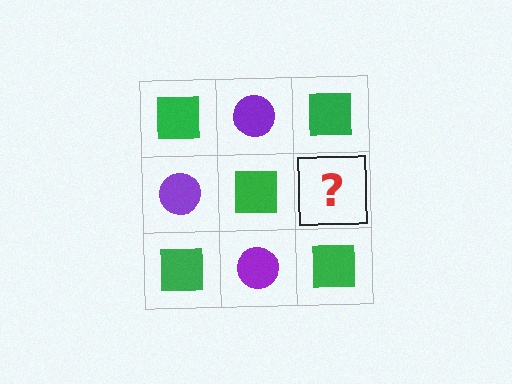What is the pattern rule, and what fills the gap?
The rule is that it alternates green square and purple circle in a checkerboard pattern. The gap should be filled with a purple circle.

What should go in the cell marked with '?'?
The missing cell should contain a purple circle.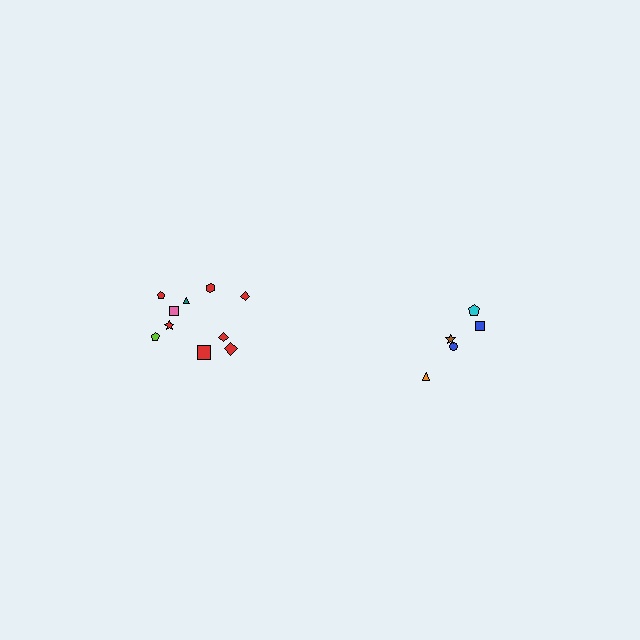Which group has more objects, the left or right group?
The left group.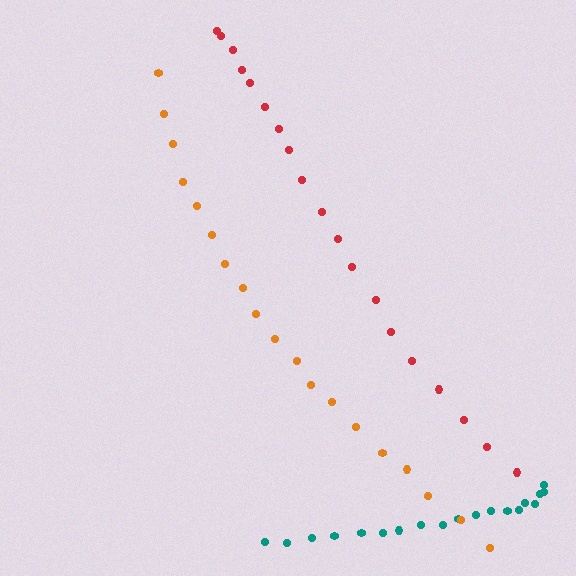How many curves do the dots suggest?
There are 3 distinct paths.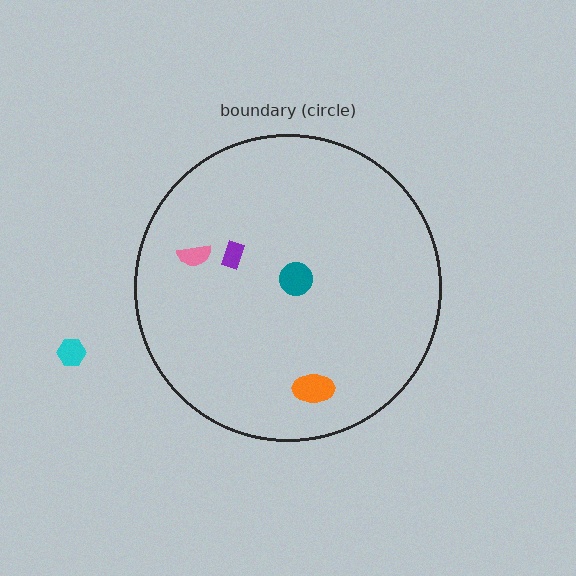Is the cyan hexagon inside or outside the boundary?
Outside.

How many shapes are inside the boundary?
4 inside, 1 outside.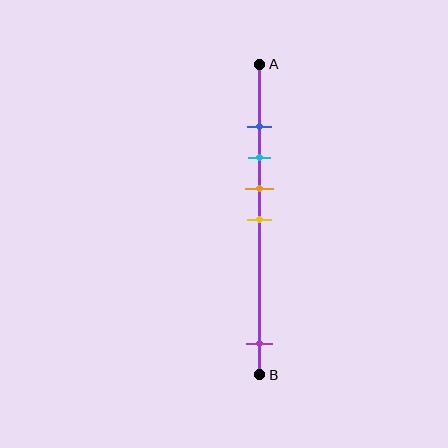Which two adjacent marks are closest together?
The blue and cyan marks are the closest adjacent pair.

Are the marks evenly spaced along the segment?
No, the marks are not evenly spaced.